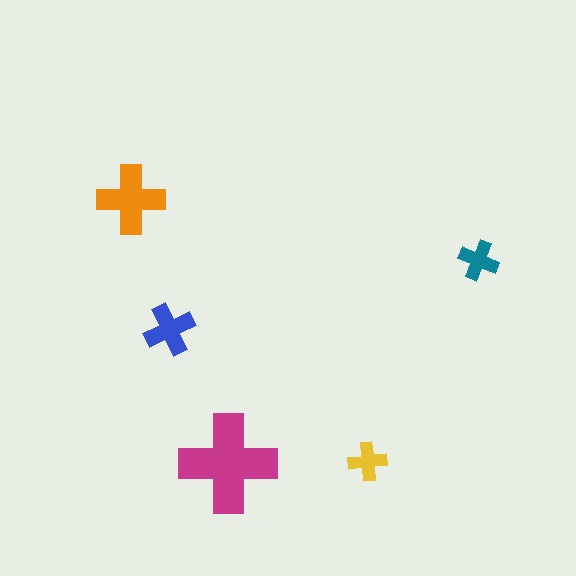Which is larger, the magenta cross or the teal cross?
The magenta one.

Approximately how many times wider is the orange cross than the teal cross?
About 1.5 times wider.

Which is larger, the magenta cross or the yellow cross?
The magenta one.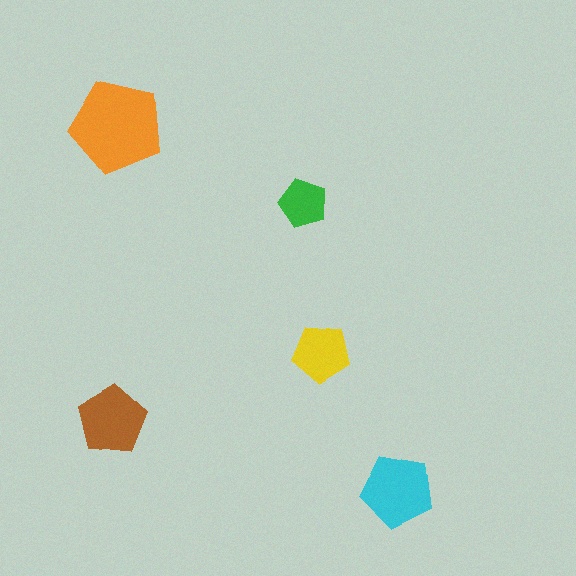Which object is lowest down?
The cyan pentagon is bottommost.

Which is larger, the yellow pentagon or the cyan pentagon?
The cyan one.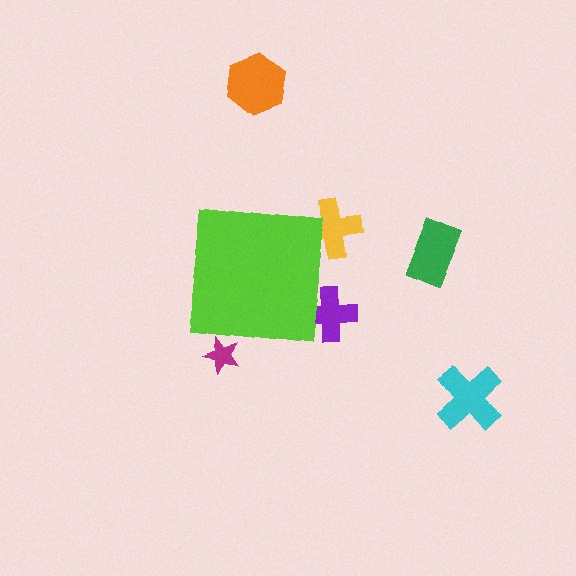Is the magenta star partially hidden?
Yes, the magenta star is partially hidden behind the lime square.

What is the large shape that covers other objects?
A lime square.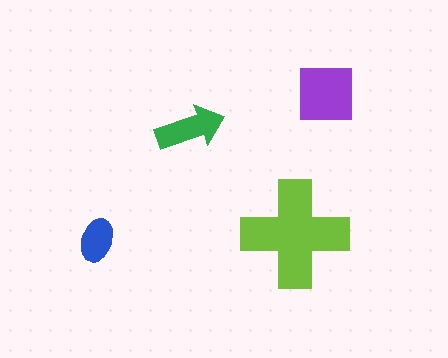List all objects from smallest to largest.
The blue ellipse, the green arrow, the purple square, the lime cross.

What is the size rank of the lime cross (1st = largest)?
1st.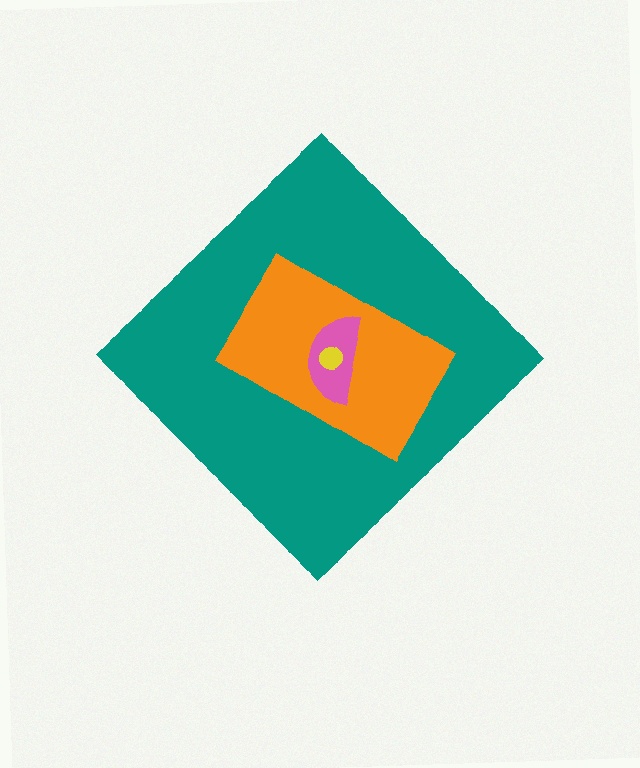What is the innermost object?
The yellow circle.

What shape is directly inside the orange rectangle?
The pink semicircle.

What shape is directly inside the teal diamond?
The orange rectangle.